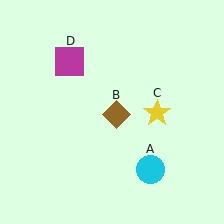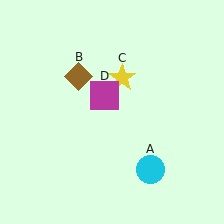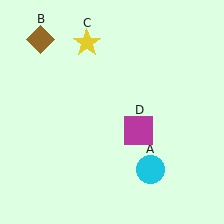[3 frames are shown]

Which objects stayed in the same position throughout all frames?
Cyan circle (object A) remained stationary.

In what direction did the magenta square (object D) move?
The magenta square (object D) moved down and to the right.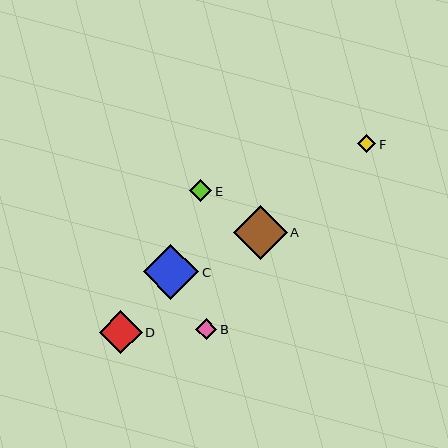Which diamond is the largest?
Diamond C is the largest with a size of approximately 55 pixels.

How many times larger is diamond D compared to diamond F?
Diamond D is approximately 2.4 times the size of diamond F.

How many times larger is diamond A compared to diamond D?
Diamond A is approximately 1.2 times the size of diamond D.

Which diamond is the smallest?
Diamond F is the smallest with a size of approximately 18 pixels.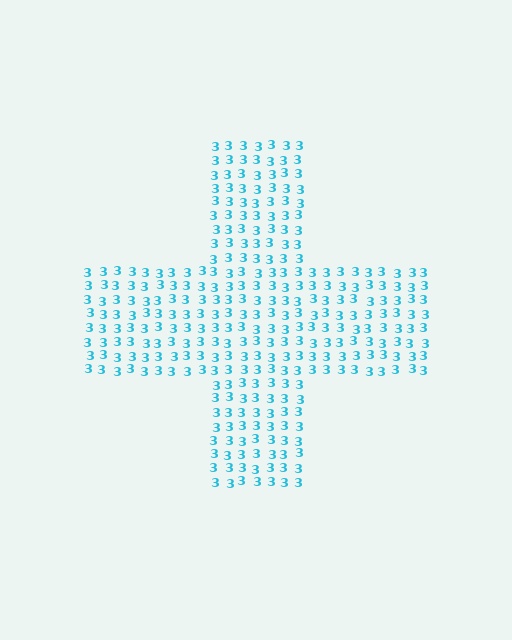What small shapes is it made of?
It is made of small digit 3's.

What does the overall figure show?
The overall figure shows a cross.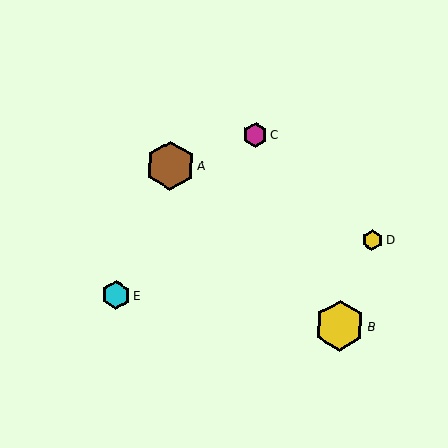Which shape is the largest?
The yellow hexagon (labeled B) is the largest.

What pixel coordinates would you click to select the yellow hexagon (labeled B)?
Click at (340, 326) to select the yellow hexagon B.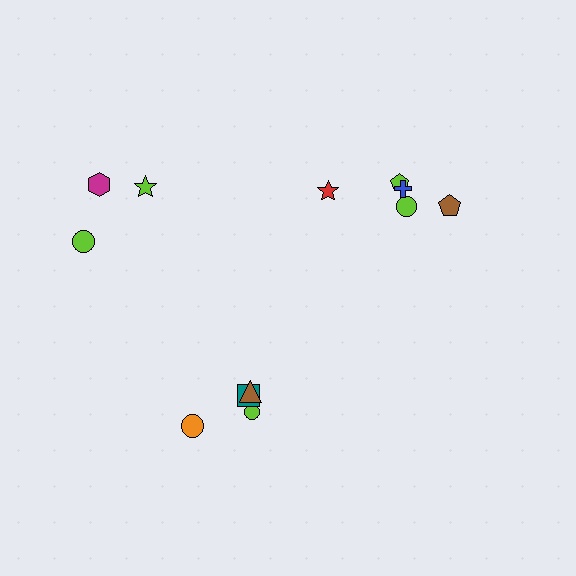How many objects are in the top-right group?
There are 5 objects.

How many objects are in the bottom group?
There are 4 objects.